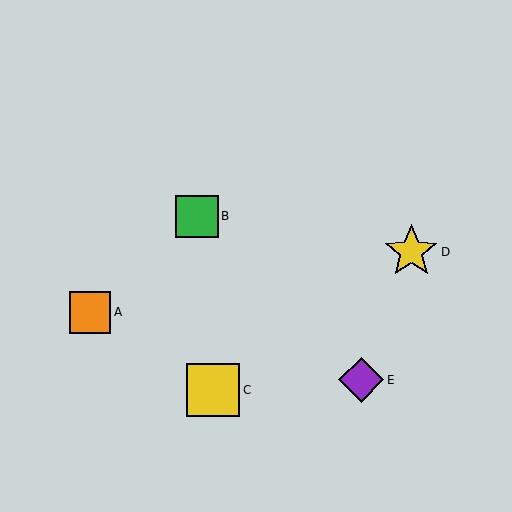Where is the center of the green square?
The center of the green square is at (197, 216).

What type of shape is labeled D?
Shape D is a yellow star.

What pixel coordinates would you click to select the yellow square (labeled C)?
Click at (213, 390) to select the yellow square C.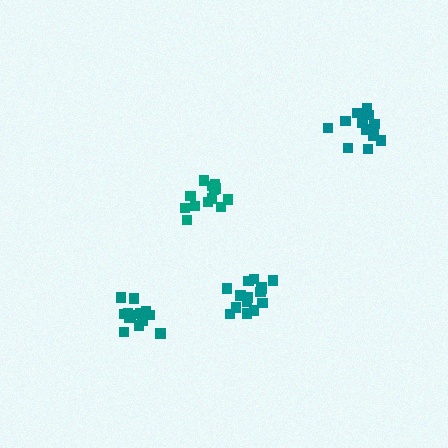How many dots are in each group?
Group 1: 14 dots, Group 2: 16 dots, Group 3: 15 dots, Group 4: 14 dots (59 total).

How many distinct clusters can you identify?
There are 4 distinct clusters.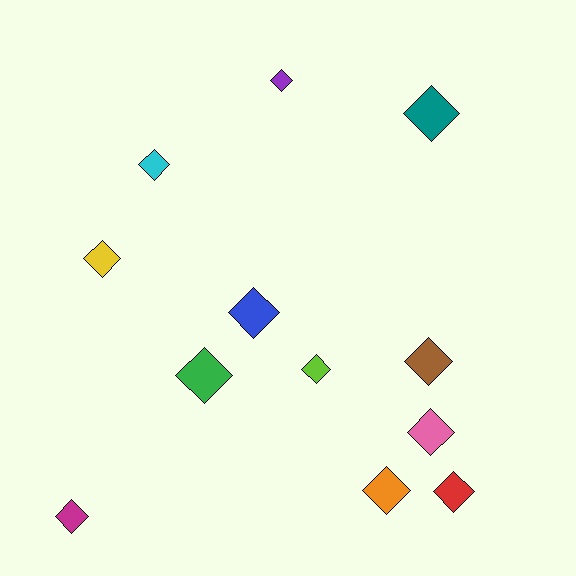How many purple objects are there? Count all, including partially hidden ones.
There is 1 purple object.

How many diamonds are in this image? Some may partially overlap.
There are 12 diamonds.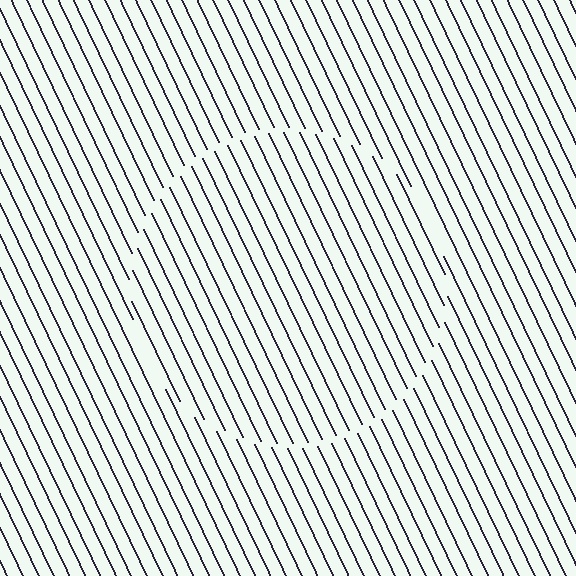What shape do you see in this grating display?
An illusory circle. The interior of the shape contains the same grating, shifted by half a period — the contour is defined by the phase discontinuity where line-ends from the inner and outer gratings abut.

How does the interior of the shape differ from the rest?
The interior of the shape contains the same grating, shifted by half a period — the contour is defined by the phase discontinuity where line-ends from the inner and outer gratings abut.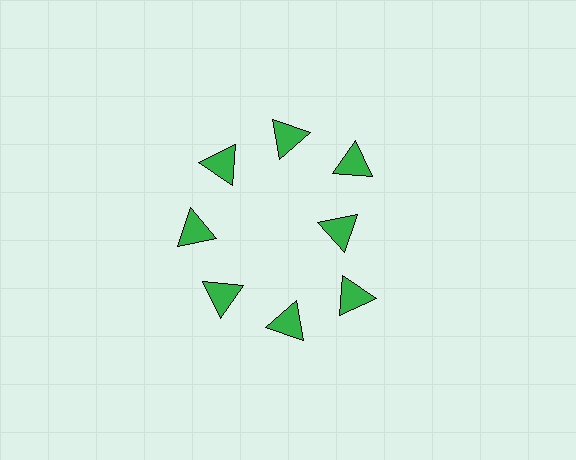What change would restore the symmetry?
The symmetry would be restored by moving it outward, back onto the ring so that all 8 triangles sit at equal angles and equal distance from the center.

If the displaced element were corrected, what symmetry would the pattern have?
It would have 8-fold rotational symmetry — the pattern would map onto itself every 45 degrees.